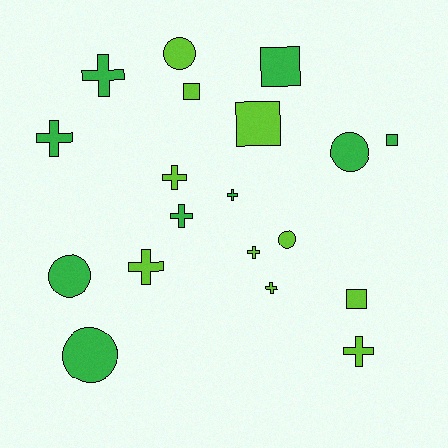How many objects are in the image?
There are 19 objects.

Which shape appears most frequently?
Cross, with 9 objects.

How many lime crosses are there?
There are 5 lime crosses.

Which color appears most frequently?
Lime, with 10 objects.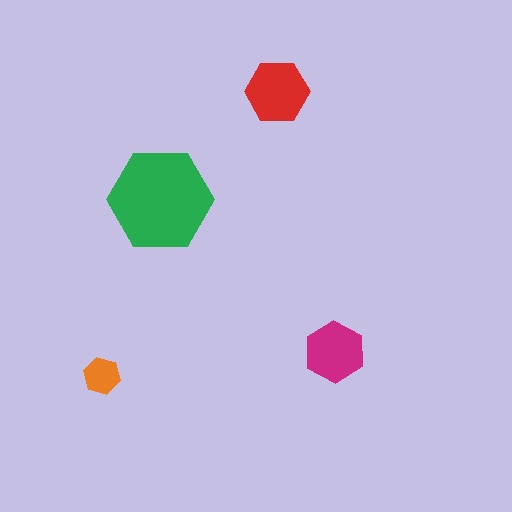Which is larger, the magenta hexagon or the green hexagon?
The green one.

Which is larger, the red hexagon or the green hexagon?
The green one.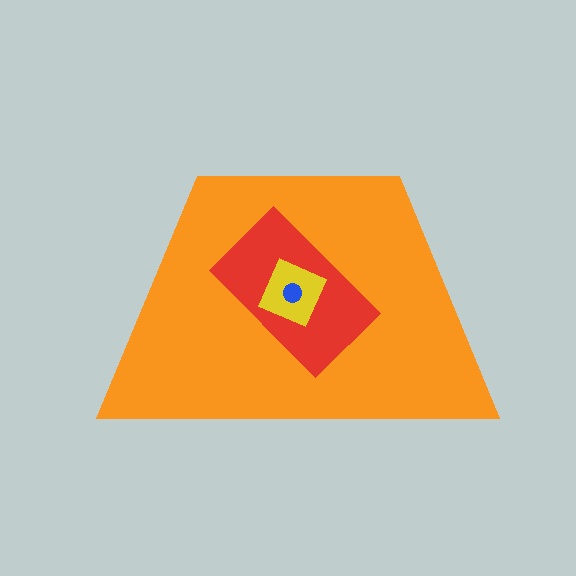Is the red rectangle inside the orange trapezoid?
Yes.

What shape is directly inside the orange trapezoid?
The red rectangle.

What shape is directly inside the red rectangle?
The yellow diamond.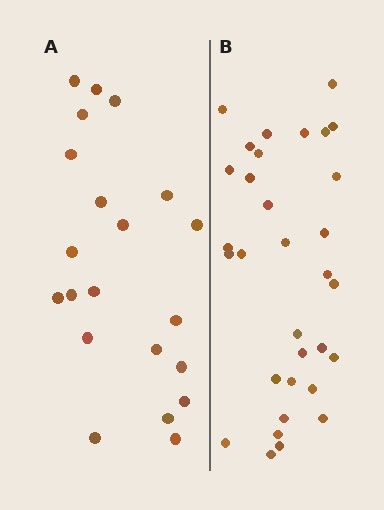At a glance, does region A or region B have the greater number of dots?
Region B (the right region) has more dots.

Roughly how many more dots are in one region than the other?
Region B has roughly 12 or so more dots than region A.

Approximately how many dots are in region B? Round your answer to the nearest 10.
About 30 dots. (The exact count is 32, which rounds to 30.)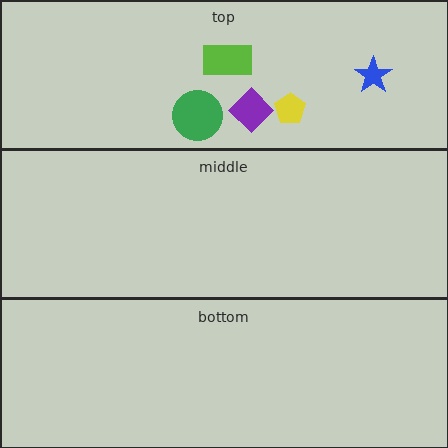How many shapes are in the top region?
5.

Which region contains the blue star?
The top region.